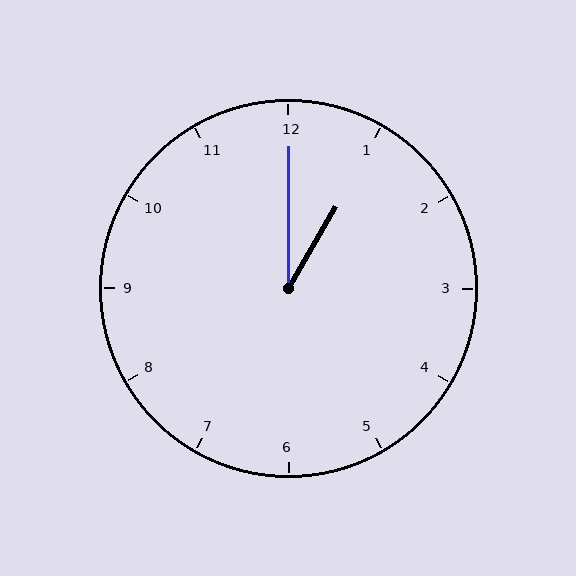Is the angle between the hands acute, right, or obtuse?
It is acute.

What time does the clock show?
1:00.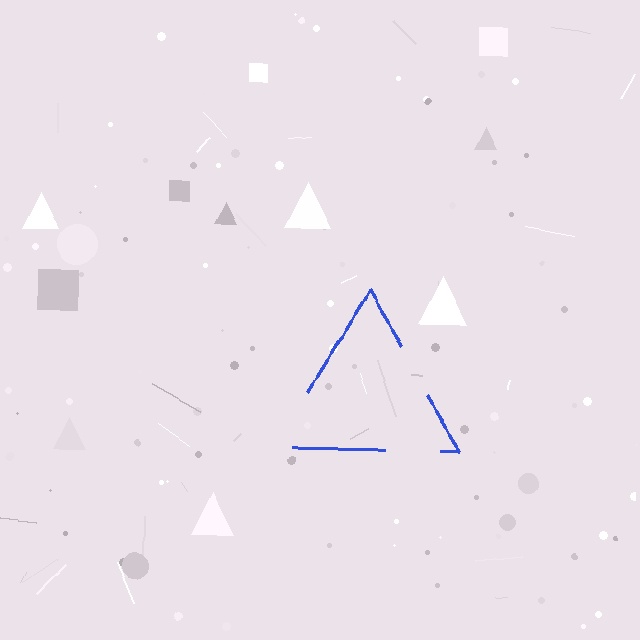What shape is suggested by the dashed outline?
The dashed outline suggests a triangle.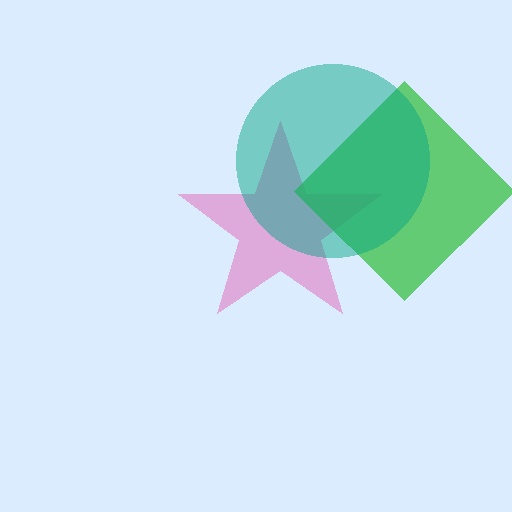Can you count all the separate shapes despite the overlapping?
Yes, there are 3 separate shapes.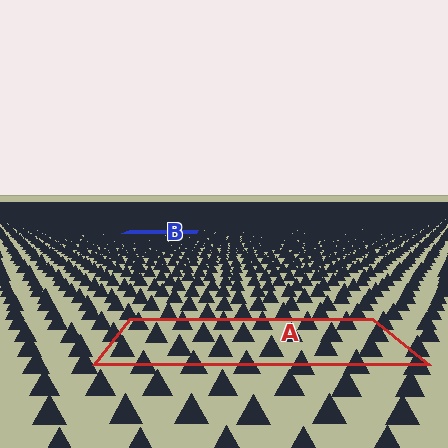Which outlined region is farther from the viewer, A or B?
Region B is farther from the viewer — the texture elements inside it appear smaller and more densely packed.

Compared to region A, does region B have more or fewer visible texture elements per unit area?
Region B has more texture elements per unit area — they are packed more densely because it is farther away.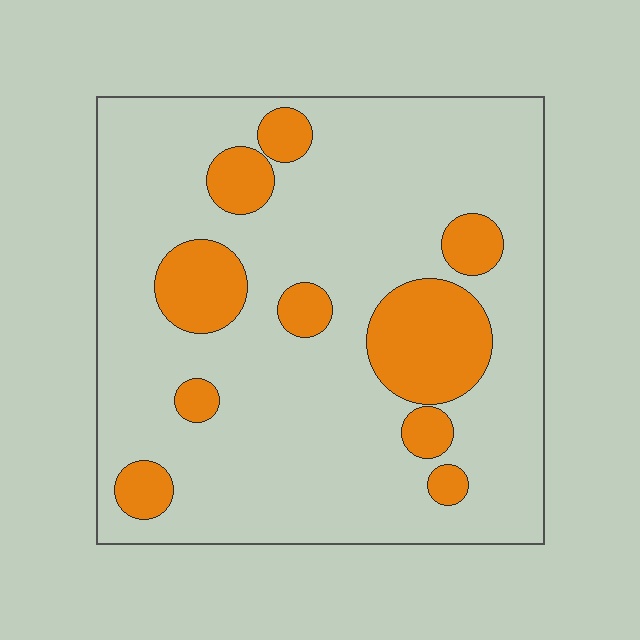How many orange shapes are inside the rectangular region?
10.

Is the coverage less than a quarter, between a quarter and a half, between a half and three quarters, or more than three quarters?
Less than a quarter.